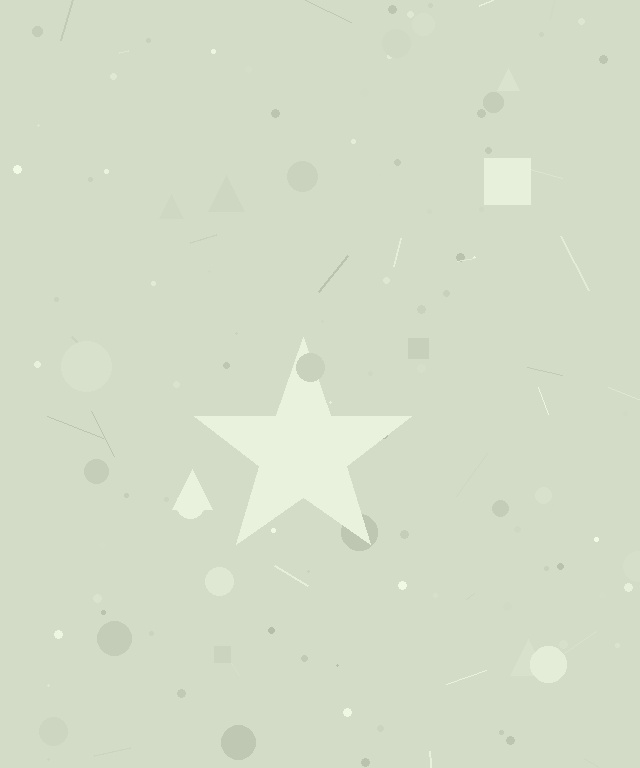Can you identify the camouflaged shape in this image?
The camouflaged shape is a star.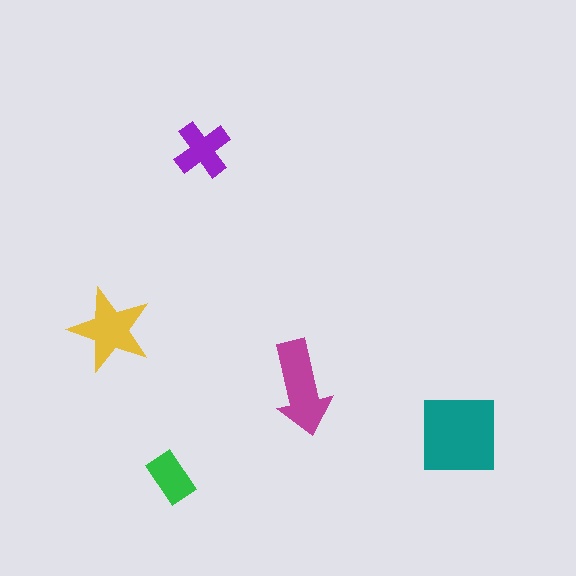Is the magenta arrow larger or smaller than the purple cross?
Larger.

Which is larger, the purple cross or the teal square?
The teal square.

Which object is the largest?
The teal square.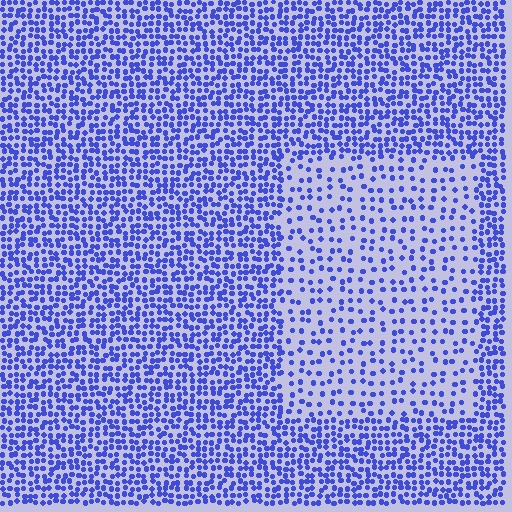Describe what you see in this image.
The image contains small blue elements arranged at two different densities. A rectangle-shaped region is visible where the elements are less densely packed than the surrounding area.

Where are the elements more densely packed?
The elements are more densely packed outside the rectangle boundary.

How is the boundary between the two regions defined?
The boundary is defined by a change in element density (approximately 2.3x ratio). All elements are the same color, size, and shape.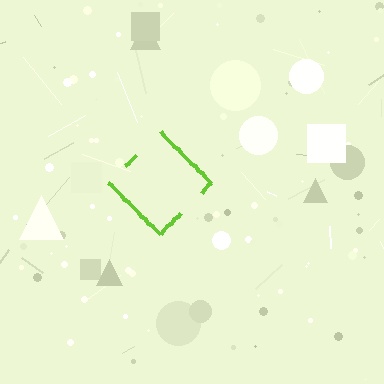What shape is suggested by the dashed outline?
The dashed outline suggests a diamond.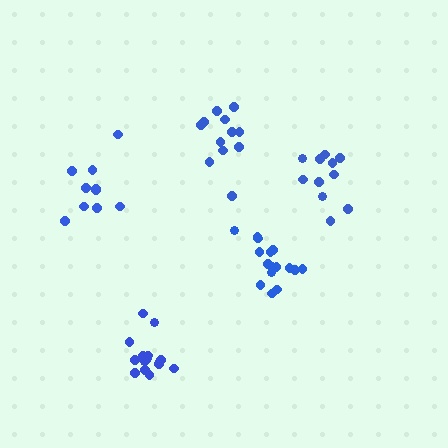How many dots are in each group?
Group 1: 16 dots, Group 2: 16 dots, Group 3: 12 dots, Group 4: 11 dots, Group 5: 11 dots (66 total).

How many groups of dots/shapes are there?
There are 5 groups.